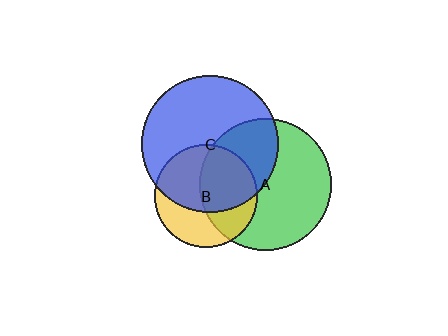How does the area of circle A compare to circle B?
Approximately 1.6 times.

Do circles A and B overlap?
Yes.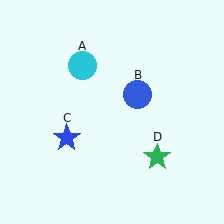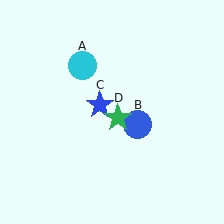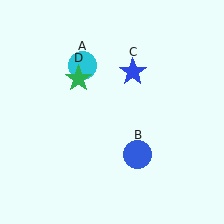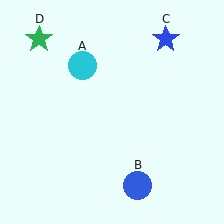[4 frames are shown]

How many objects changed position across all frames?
3 objects changed position: blue circle (object B), blue star (object C), green star (object D).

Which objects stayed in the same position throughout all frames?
Cyan circle (object A) remained stationary.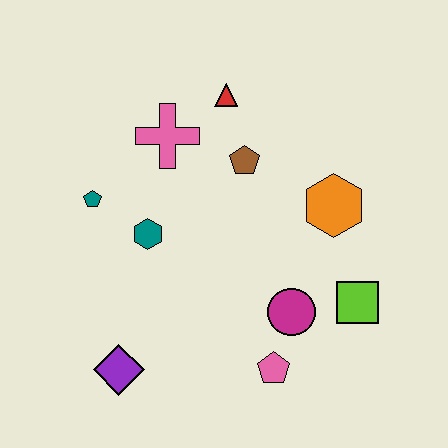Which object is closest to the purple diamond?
The teal hexagon is closest to the purple diamond.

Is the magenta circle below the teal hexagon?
Yes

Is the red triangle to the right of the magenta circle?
No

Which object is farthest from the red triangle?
The purple diamond is farthest from the red triangle.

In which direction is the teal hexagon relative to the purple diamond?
The teal hexagon is above the purple diamond.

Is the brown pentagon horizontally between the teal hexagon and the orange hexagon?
Yes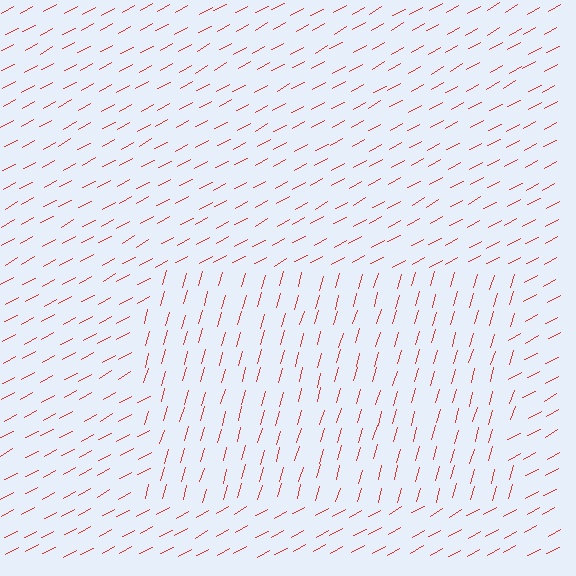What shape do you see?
I see a rectangle.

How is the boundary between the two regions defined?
The boundary is defined purely by a change in line orientation (approximately 45 degrees difference). All lines are the same color and thickness.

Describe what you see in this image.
The image is filled with small red line segments. A rectangle region in the image has lines oriented differently from the surrounding lines, creating a visible texture boundary.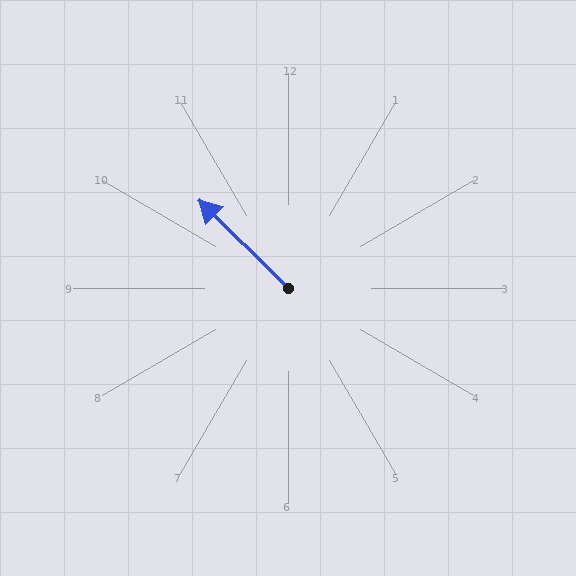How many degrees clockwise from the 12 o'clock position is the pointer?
Approximately 315 degrees.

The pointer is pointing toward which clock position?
Roughly 10 o'clock.